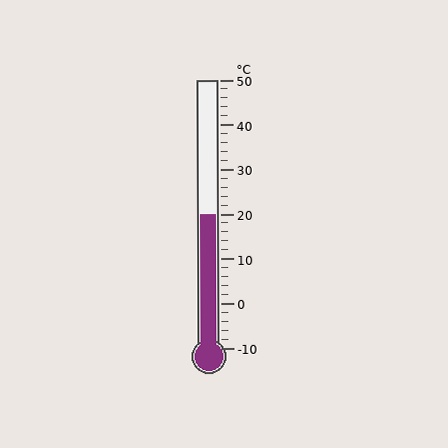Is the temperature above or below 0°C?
The temperature is above 0°C.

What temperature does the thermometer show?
The thermometer shows approximately 20°C.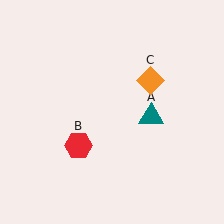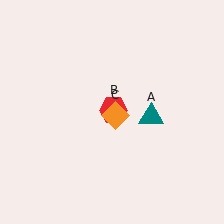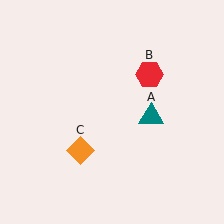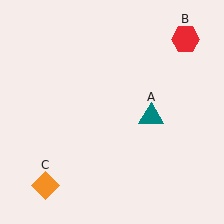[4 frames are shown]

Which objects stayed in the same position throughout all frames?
Teal triangle (object A) remained stationary.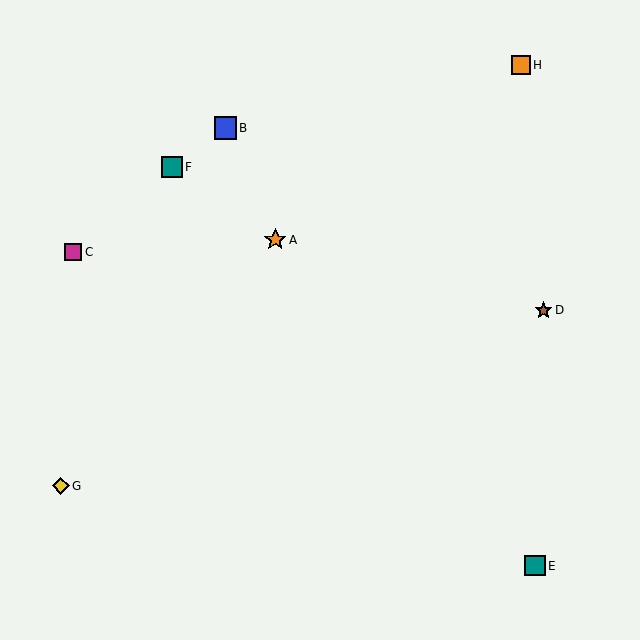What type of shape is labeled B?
Shape B is a blue square.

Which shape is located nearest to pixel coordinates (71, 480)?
The yellow diamond (labeled G) at (61, 486) is nearest to that location.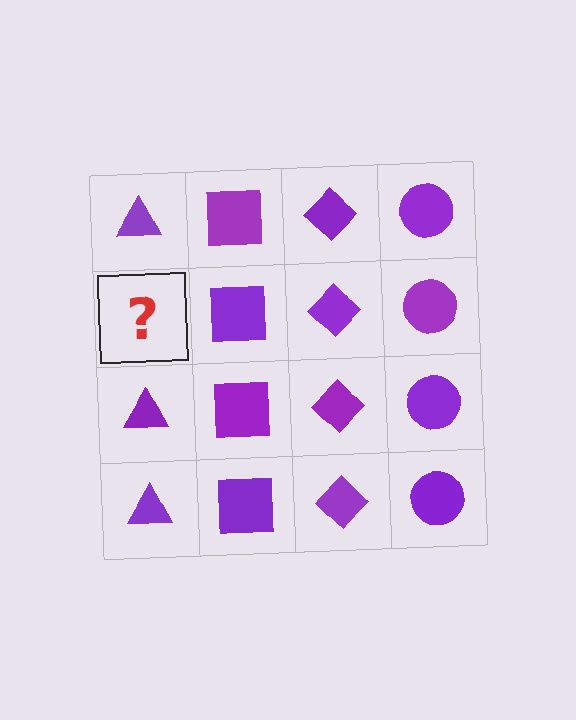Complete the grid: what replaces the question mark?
The question mark should be replaced with a purple triangle.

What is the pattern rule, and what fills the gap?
The rule is that each column has a consistent shape. The gap should be filled with a purple triangle.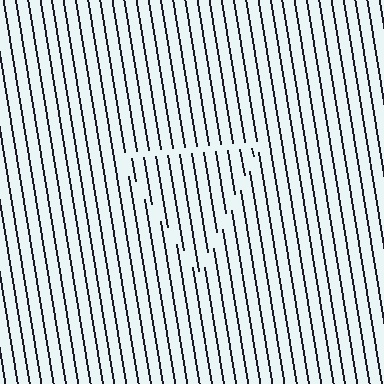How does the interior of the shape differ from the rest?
The interior of the shape contains the same grating, shifted by half a period — the contour is defined by the phase discontinuity where line-ends from the inner and outer gratings abut.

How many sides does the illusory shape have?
3 sides — the line-ends trace a triangle.